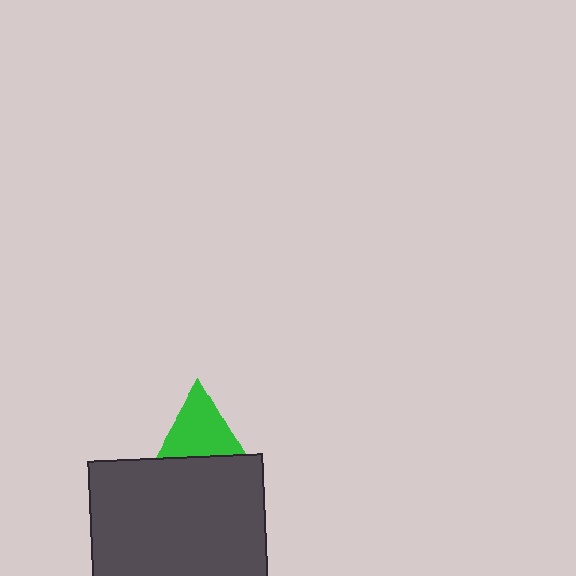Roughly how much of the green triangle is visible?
About half of it is visible (roughly 54%).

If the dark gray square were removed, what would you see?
You would see the complete green triangle.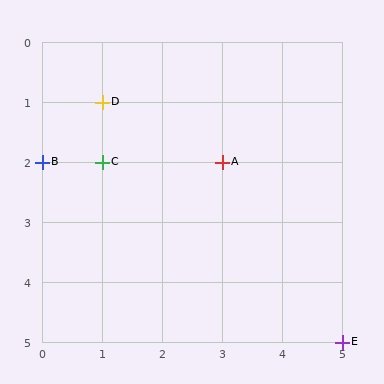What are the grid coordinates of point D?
Point D is at grid coordinates (1, 1).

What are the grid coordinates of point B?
Point B is at grid coordinates (0, 2).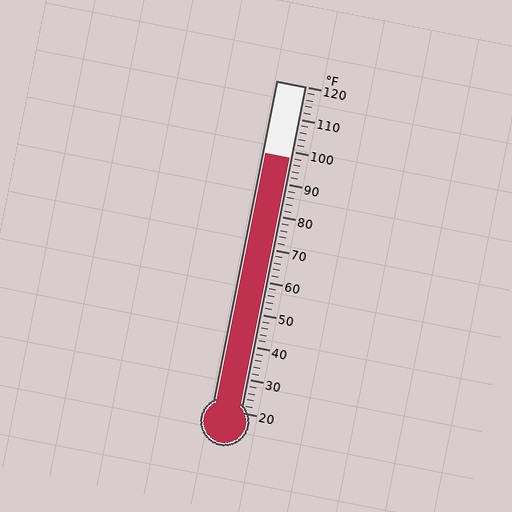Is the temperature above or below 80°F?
The temperature is above 80°F.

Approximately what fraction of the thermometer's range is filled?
The thermometer is filled to approximately 80% of its range.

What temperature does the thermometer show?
The thermometer shows approximately 98°F.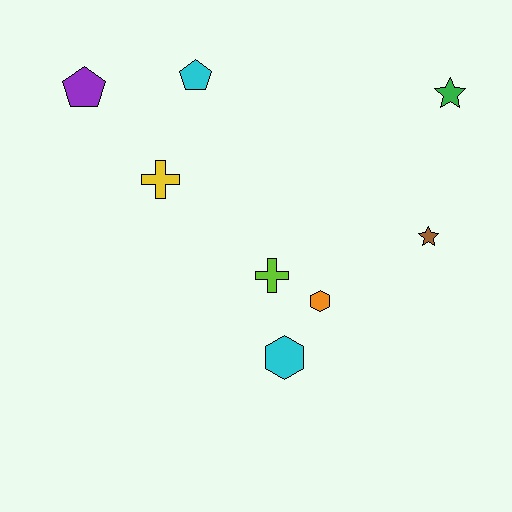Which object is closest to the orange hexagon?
The lime cross is closest to the orange hexagon.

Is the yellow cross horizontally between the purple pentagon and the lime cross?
Yes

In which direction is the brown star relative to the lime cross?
The brown star is to the right of the lime cross.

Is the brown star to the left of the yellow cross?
No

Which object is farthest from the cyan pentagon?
The cyan hexagon is farthest from the cyan pentagon.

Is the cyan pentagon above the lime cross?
Yes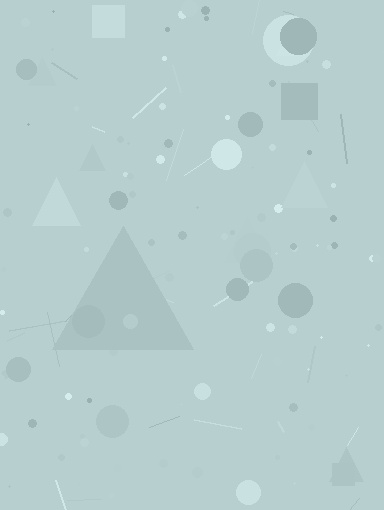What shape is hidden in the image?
A triangle is hidden in the image.